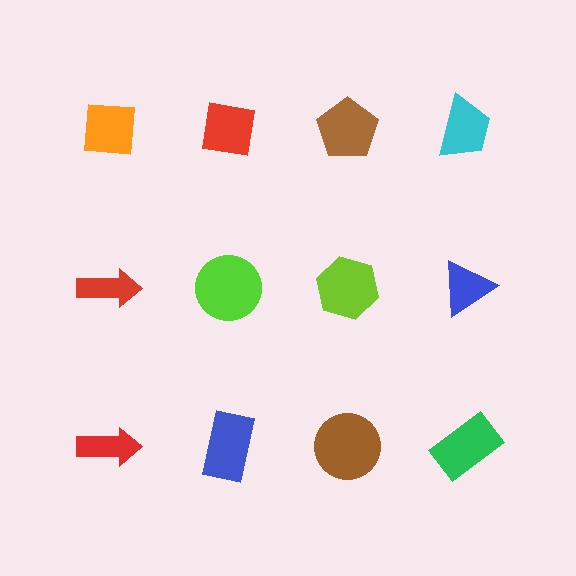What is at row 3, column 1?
A red arrow.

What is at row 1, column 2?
A red square.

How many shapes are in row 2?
4 shapes.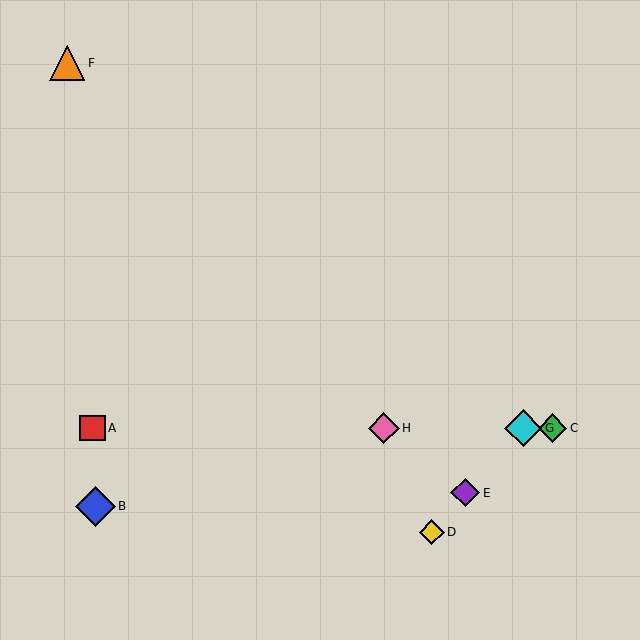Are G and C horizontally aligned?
Yes, both are at y≈428.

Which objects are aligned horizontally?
Objects A, C, G, H are aligned horizontally.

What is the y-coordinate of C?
Object C is at y≈428.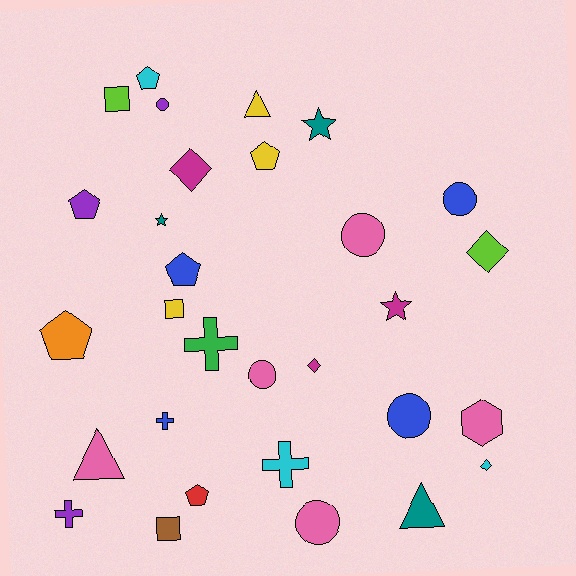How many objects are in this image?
There are 30 objects.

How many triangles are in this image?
There are 3 triangles.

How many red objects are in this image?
There is 1 red object.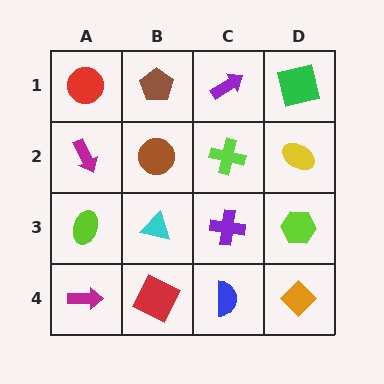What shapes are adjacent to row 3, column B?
A brown circle (row 2, column B), a red square (row 4, column B), a lime ellipse (row 3, column A), a purple cross (row 3, column C).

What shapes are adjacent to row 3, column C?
A lime cross (row 2, column C), a blue semicircle (row 4, column C), a cyan triangle (row 3, column B), a lime hexagon (row 3, column D).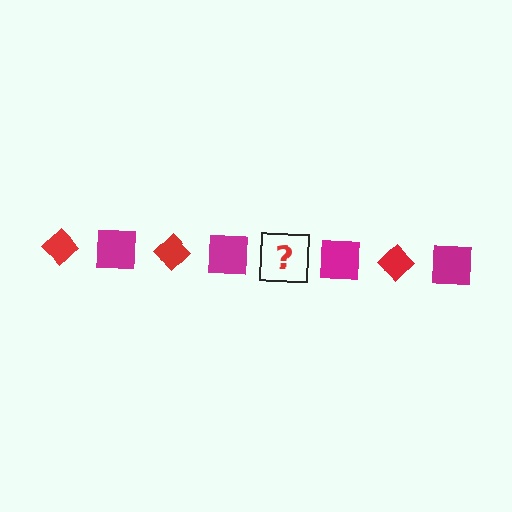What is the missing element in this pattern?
The missing element is a red diamond.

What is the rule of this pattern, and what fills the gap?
The rule is that the pattern alternates between red diamond and magenta square. The gap should be filled with a red diamond.